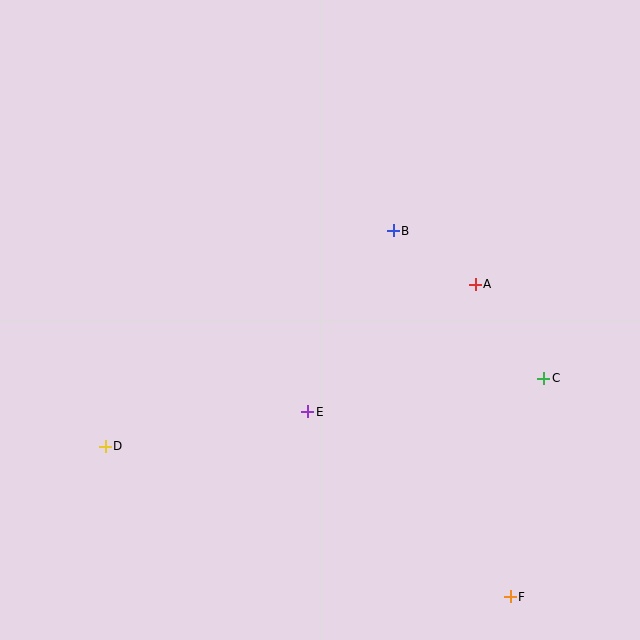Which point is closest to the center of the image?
Point E at (308, 412) is closest to the center.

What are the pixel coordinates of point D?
Point D is at (105, 446).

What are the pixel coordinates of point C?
Point C is at (543, 378).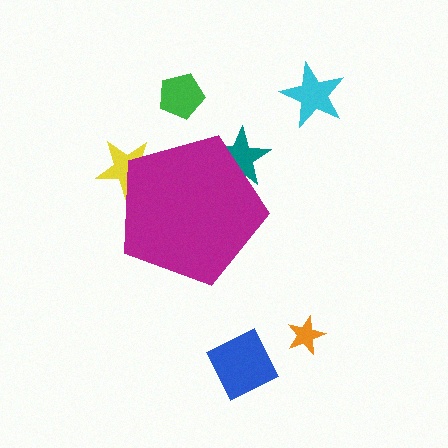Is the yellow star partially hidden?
Yes, the yellow star is partially hidden behind the magenta pentagon.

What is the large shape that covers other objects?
A magenta pentagon.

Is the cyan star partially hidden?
No, the cyan star is fully visible.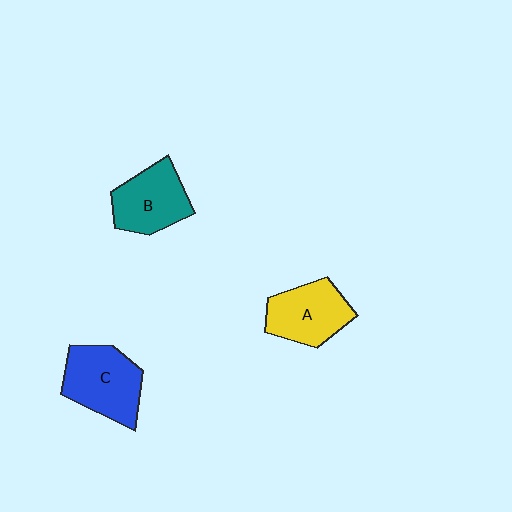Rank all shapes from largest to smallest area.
From largest to smallest: C (blue), A (yellow), B (teal).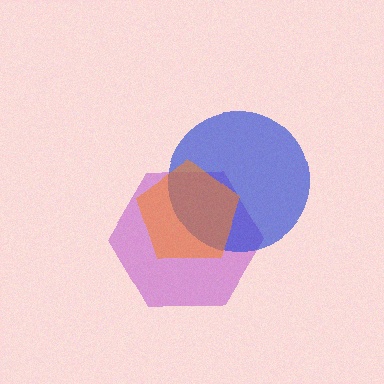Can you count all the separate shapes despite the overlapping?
Yes, there are 3 separate shapes.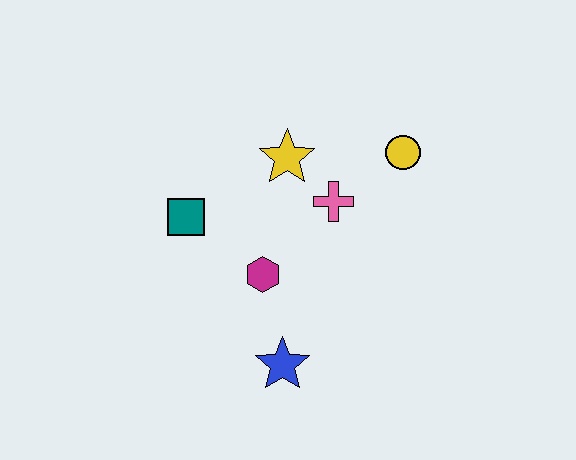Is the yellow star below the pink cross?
No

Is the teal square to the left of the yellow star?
Yes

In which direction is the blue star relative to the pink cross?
The blue star is below the pink cross.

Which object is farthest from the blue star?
The yellow circle is farthest from the blue star.